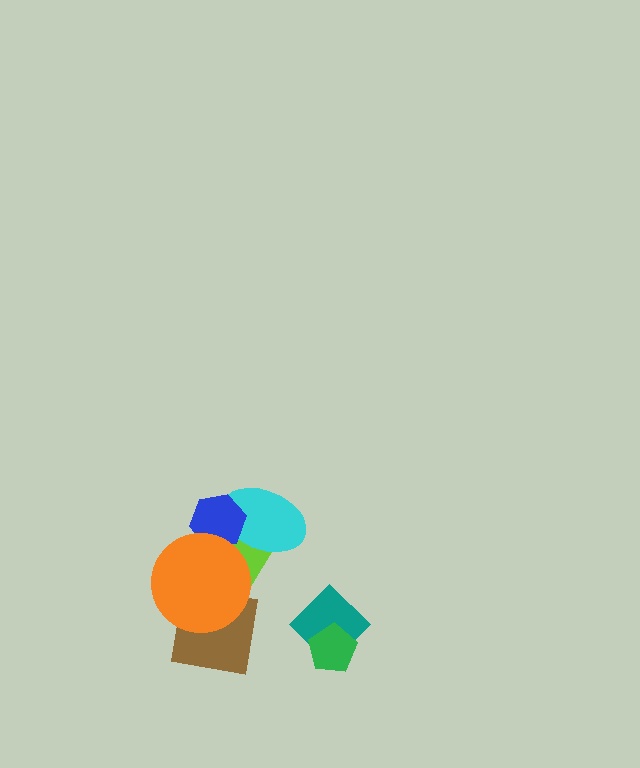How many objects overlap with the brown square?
1 object overlaps with the brown square.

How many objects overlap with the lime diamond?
3 objects overlap with the lime diamond.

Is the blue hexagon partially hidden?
Yes, it is partially covered by another shape.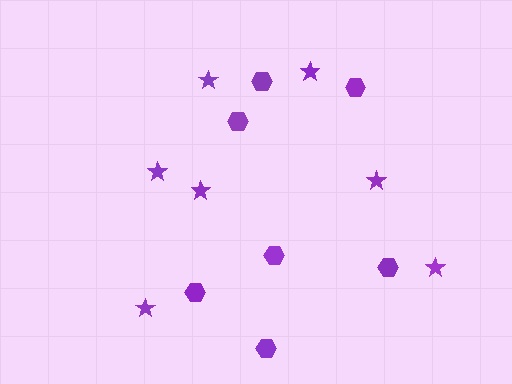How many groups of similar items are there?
There are 2 groups: one group of hexagons (7) and one group of stars (7).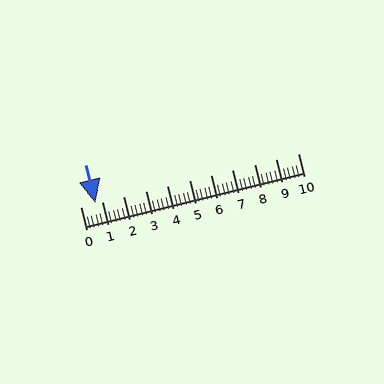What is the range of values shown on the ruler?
The ruler shows values from 0 to 10.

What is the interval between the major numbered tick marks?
The major tick marks are spaced 1 units apart.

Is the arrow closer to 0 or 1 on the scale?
The arrow is closer to 1.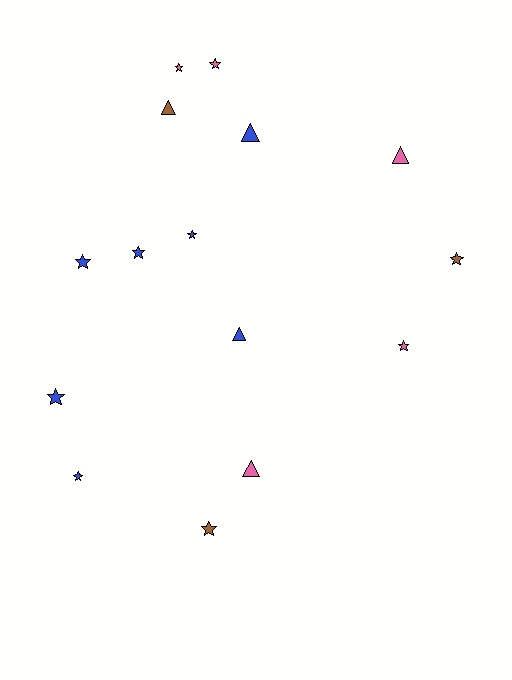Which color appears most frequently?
Blue, with 7 objects.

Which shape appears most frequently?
Star, with 10 objects.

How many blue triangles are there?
There are 2 blue triangles.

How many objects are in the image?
There are 15 objects.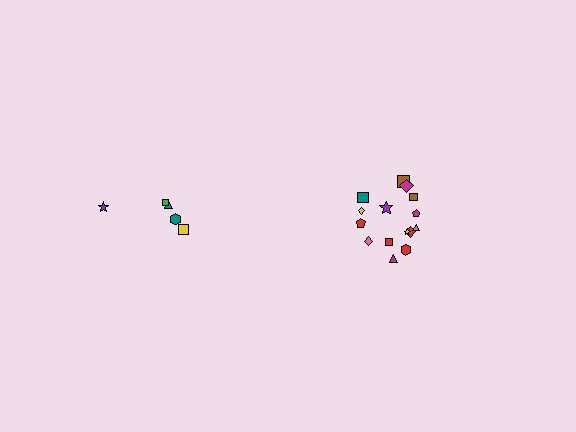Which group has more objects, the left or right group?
The right group.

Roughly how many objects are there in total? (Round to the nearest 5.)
Roughly 20 objects in total.